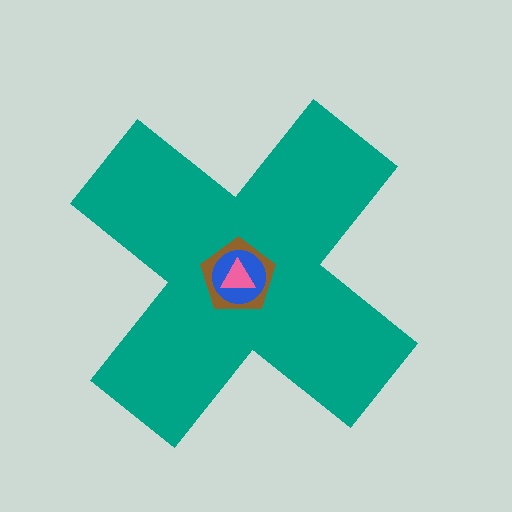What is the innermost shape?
The pink triangle.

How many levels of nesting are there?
4.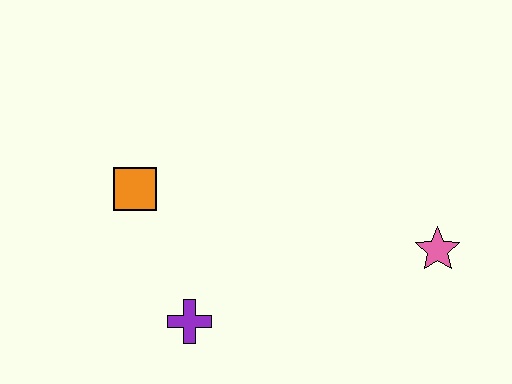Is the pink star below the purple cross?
No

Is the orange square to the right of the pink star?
No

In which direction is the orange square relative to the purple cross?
The orange square is above the purple cross.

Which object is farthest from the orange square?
The pink star is farthest from the orange square.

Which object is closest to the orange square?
The purple cross is closest to the orange square.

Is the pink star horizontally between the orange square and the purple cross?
No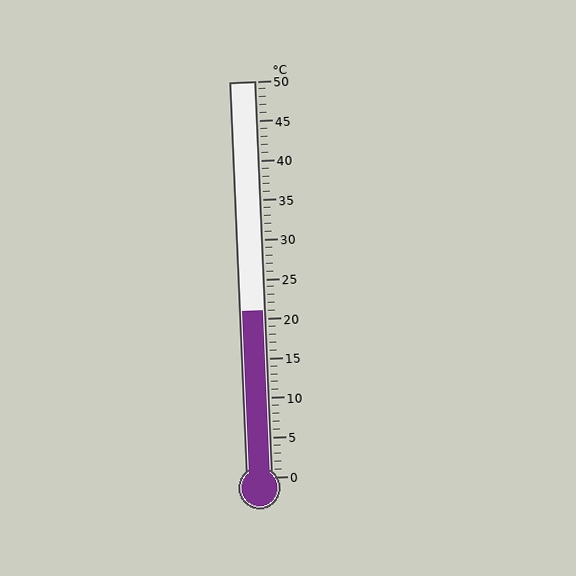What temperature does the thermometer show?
The thermometer shows approximately 21°C.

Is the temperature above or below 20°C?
The temperature is above 20°C.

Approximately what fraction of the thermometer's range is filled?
The thermometer is filled to approximately 40% of its range.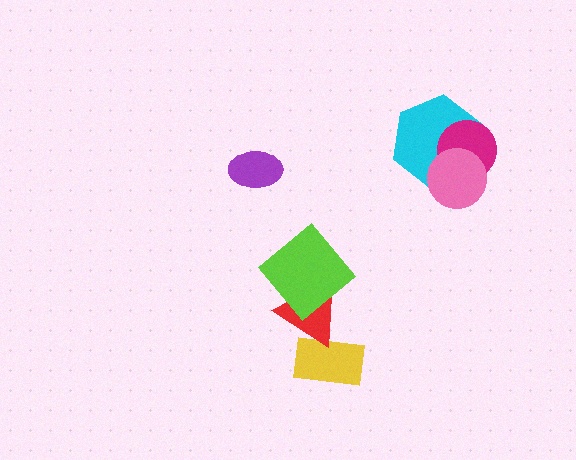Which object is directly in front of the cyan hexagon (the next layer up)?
The magenta circle is directly in front of the cyan hexagon.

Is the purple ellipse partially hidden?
No, no other shape covers it.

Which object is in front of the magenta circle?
The pink circle is in front of the magenta circle.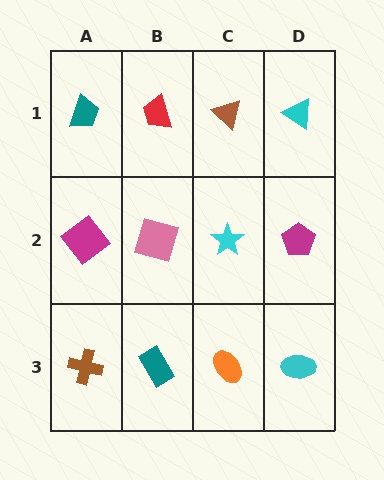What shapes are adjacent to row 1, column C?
A cyan star (row 2, column C), a red trapezoid (row 1, column B), a cyan triangle (row 1, column D).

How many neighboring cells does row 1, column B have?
3.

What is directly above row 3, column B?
A pink square.